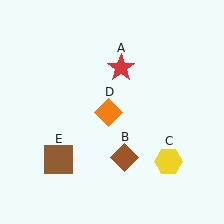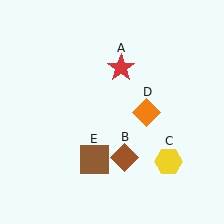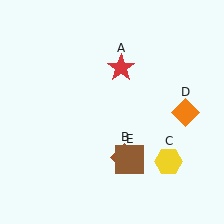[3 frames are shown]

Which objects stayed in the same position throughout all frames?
Red star (object A) and brown diamond (object B) and yellow hexagon (object C) remained stationary.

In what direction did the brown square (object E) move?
The brown square (object E) moved right.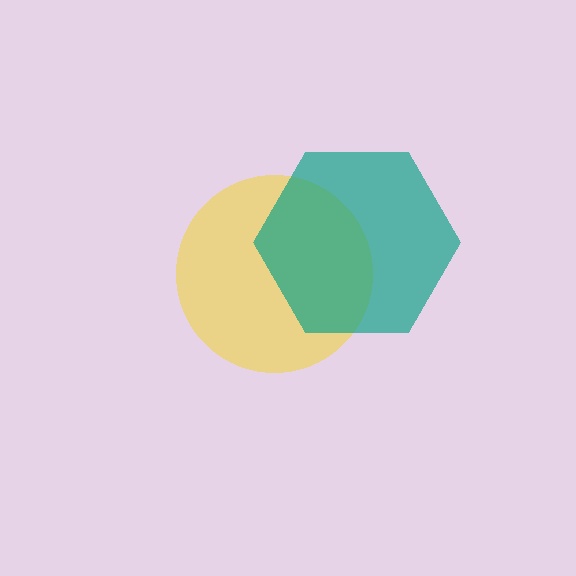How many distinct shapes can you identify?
There are 2 distinct shapes: a yellow circle, a teal hexagon.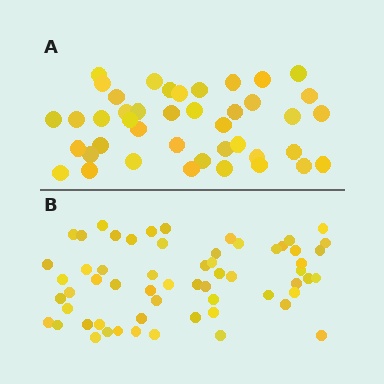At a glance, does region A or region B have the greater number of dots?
Region B (the bottom region) has more dots.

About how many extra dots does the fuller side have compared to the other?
Region B has approximately 20 more dots than region A.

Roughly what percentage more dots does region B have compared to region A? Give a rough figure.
About 45% more.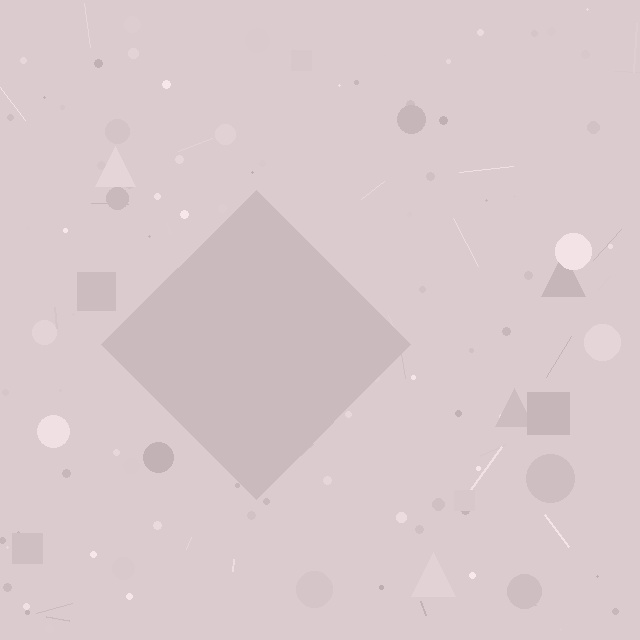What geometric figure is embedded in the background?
A diamond is embedded in the background.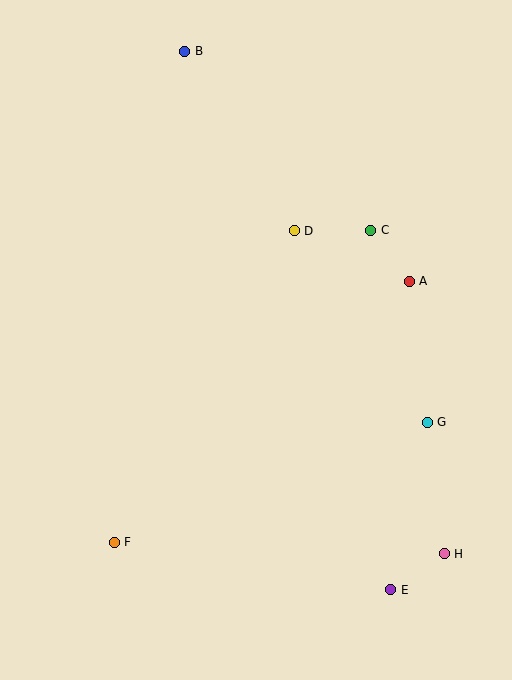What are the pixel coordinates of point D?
Point D is at (294, 231).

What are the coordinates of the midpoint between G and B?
The midpoint between G and B is at (306, 237).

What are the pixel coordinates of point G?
Point G is at (427, 422).